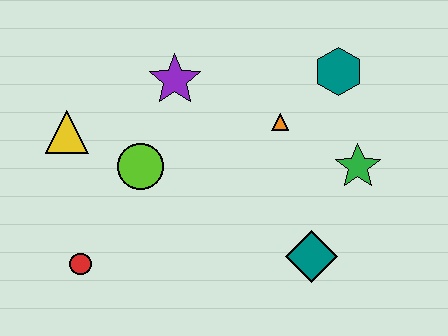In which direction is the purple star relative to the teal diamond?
The purple star is above the teal diamond.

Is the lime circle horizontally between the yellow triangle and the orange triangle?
Yes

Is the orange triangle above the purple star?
No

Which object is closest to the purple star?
The lime circle is closest to the purple star.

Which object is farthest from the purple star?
The teal diamond is farthest from the purple star.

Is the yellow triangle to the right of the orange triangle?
No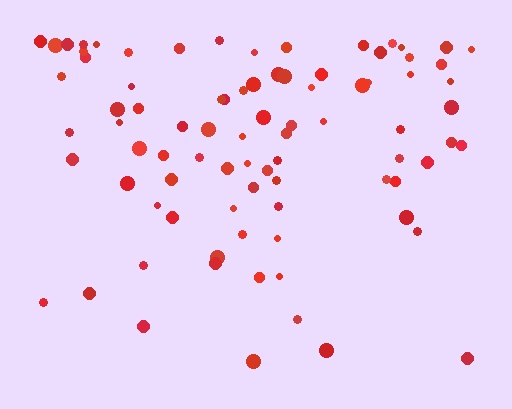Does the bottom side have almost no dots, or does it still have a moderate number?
Still a moderate number, just noticeably fewer than the top.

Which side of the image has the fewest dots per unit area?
The bottom.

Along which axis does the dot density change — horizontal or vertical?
Vertical.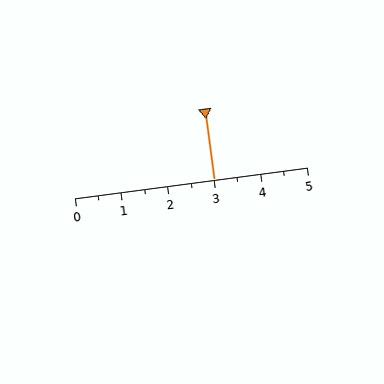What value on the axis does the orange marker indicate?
The marker indicates approximately 3.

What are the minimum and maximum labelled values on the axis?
The axis runs from 0 to 5.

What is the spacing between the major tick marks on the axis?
The major ticks are spaced 1 apart.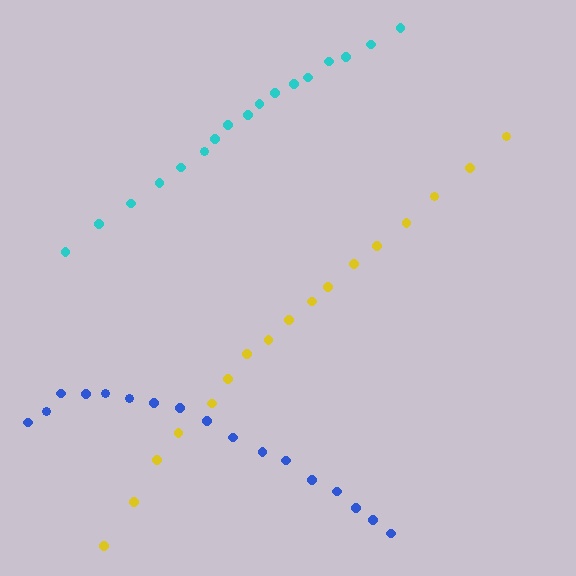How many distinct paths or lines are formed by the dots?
There are 3 distinct paths.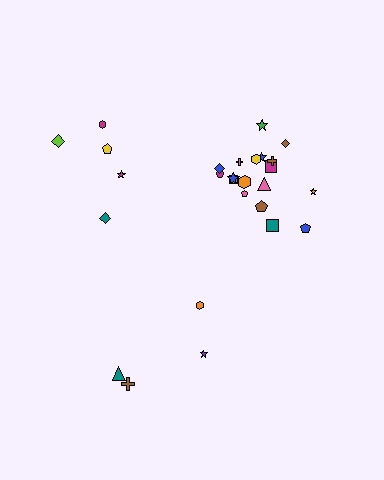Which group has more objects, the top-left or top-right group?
The top-right group.